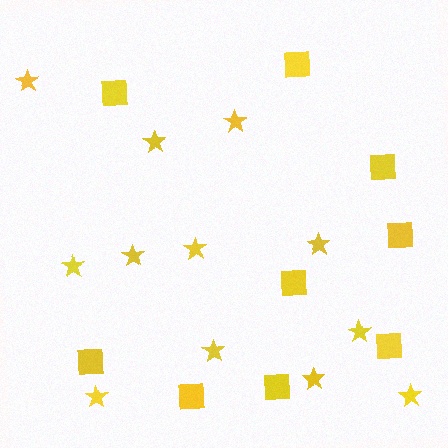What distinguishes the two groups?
There are 2 groups: one group of stars (12) and one group of squares (9).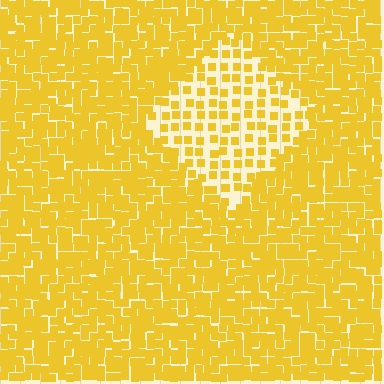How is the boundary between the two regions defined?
The boundary is defined by a change in element density (approximately 2.2x ratio). All elements are the same color, size, and shape.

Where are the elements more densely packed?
The elements are more densely packed outside the diamond boundary.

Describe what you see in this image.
The image contains small yellow elements arranged at two different densities. A diamond-shaped region is visible where the elements are less densely packed than the surrounding area.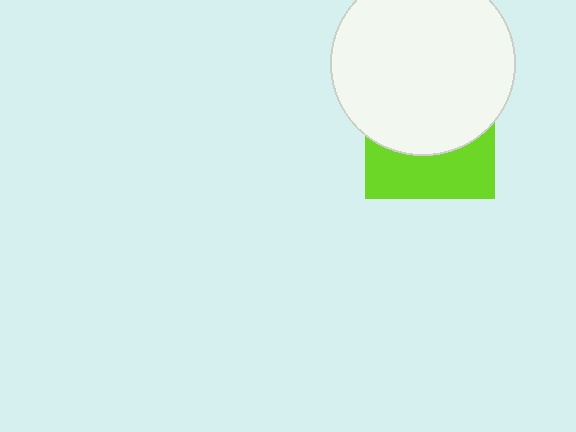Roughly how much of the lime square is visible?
A small part of it is visible (roughly 40%).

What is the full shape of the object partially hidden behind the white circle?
The partially hidden object is a lime square.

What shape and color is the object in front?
The object in front is a white circle.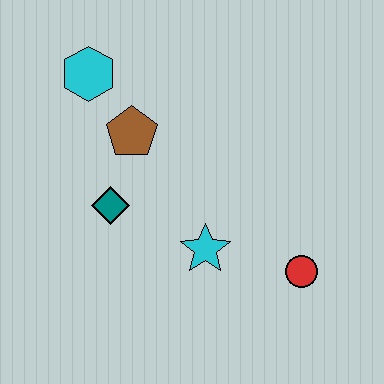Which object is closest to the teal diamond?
The brown pentagon is closest to the teal diamond.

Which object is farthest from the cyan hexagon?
The red circle is farthest from the cyan hexagon.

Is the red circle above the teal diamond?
No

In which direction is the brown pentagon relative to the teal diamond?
The brown pentagon is above the teal diamond.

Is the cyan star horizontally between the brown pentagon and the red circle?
Yes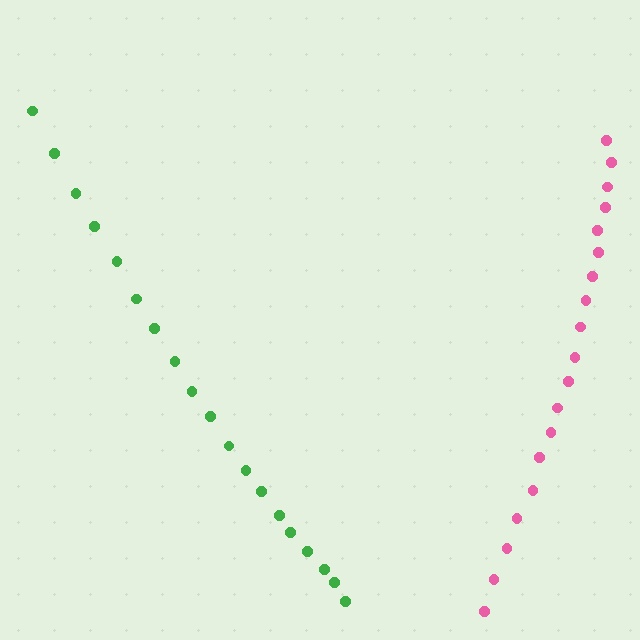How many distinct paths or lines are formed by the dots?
There are 2 distinct paths.